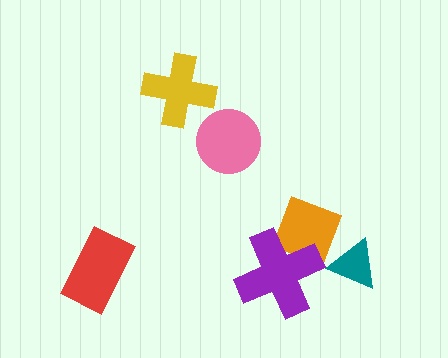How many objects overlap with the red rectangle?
0 objects overlap with the red rectangle.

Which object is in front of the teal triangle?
The orange diamond is in front of the teal triangle.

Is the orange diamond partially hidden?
Yes, it is partially covered by another shape.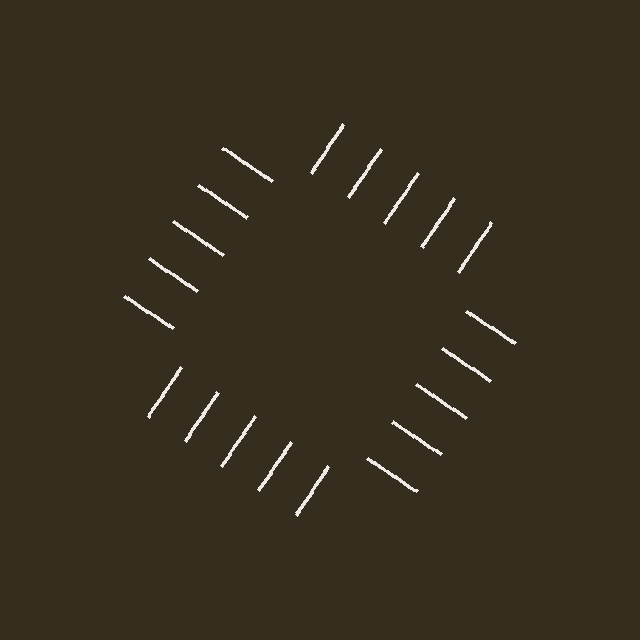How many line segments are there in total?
20 — 5 along each of the 4 edges.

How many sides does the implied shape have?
4 sides — the line-ends trace a square.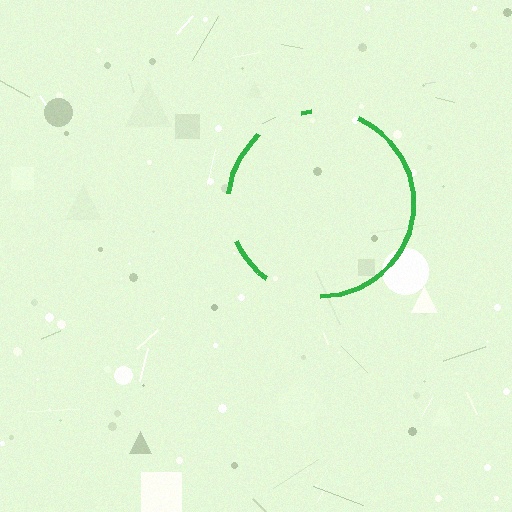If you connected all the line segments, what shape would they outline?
They would outline a circle.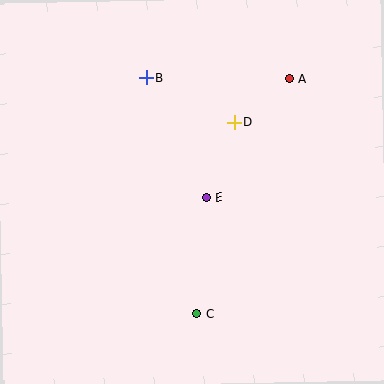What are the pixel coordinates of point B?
Point B is at (146, 78).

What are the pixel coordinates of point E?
Point E is at (206, 197).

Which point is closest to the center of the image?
Point E at (206, 197) is closest to the center.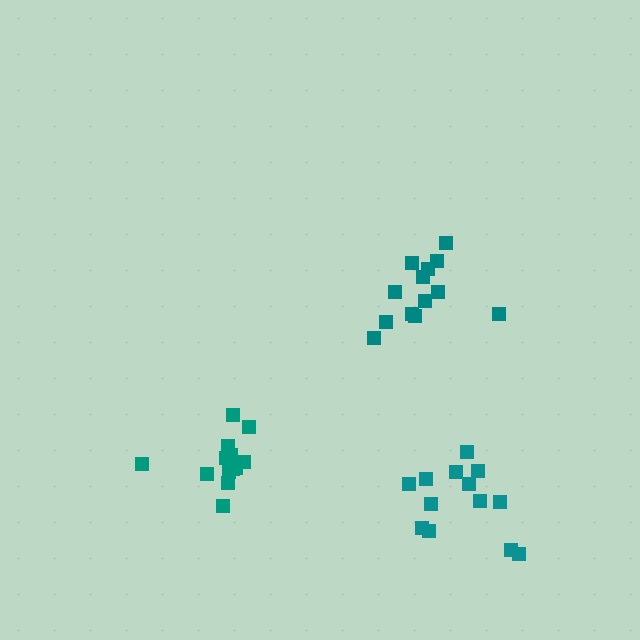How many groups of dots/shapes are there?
There are 3 groups.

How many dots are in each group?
Group 1: 13 dots, Group 2: 15 dots, Group 3: 13 dots (41 total).